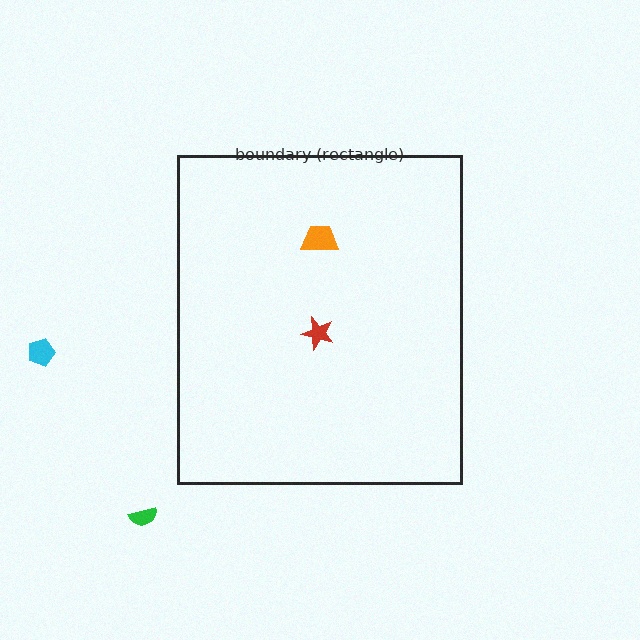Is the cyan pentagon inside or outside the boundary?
Outside.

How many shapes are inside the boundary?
2 inside, 2 outside.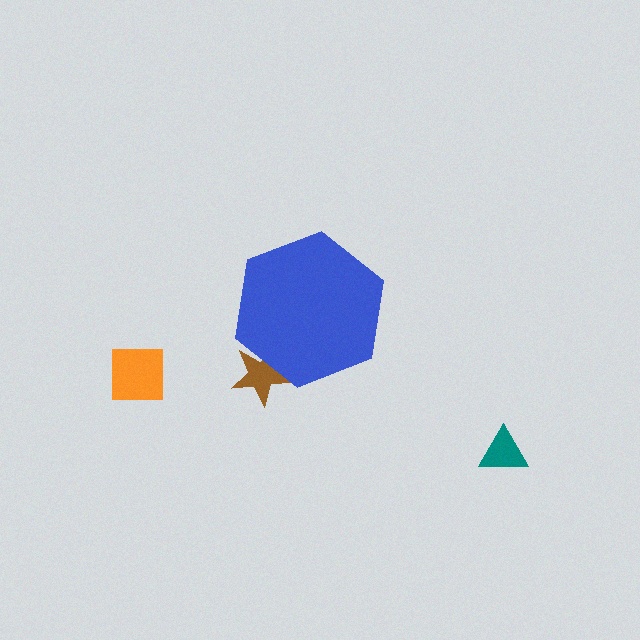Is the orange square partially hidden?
No, the orange square is fully visible.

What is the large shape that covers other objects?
A blue hexagon.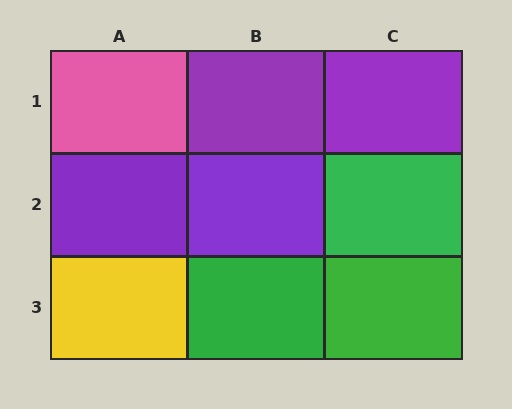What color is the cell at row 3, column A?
Yellow.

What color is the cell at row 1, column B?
Purple.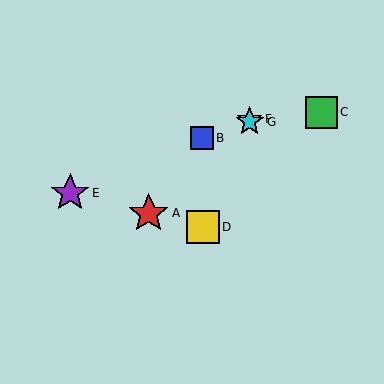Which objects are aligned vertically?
Objects F, G are aligned vertically.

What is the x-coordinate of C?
Object C is at x≈322.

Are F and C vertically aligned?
No, F is at x≈250 and C is at x≈322.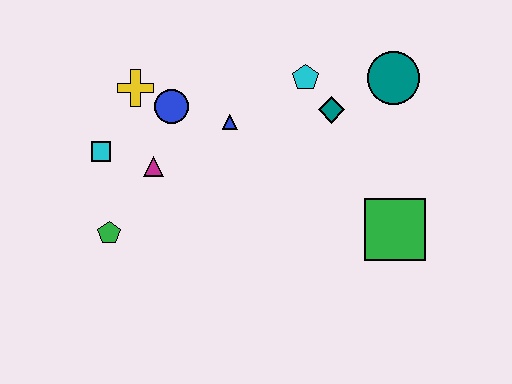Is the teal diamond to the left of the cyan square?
No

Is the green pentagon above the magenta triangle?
No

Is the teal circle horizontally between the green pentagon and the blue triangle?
No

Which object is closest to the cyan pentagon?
The teal diamond is closest to the cyan pentagon.